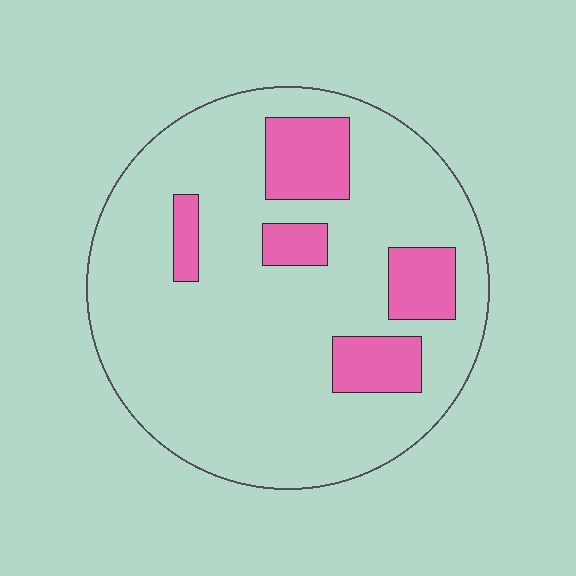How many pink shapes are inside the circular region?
5.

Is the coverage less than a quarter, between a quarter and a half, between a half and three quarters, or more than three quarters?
Less than a quarter.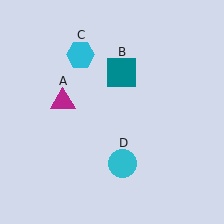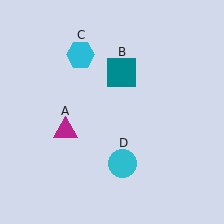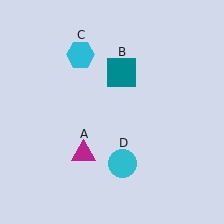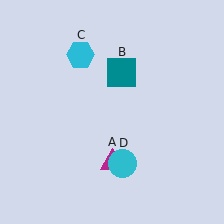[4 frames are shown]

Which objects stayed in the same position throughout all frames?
Teal square (object B) and cyan hexagon (object C) and cyan circle (object D) remained stationary.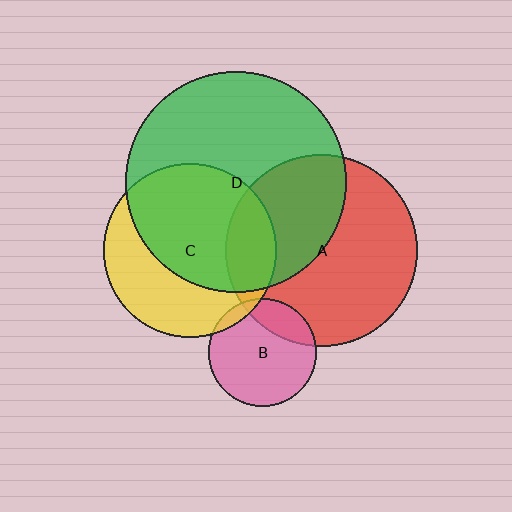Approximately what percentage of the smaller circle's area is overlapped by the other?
Approximately 20%.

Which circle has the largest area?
Circle D (green).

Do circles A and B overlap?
Yes.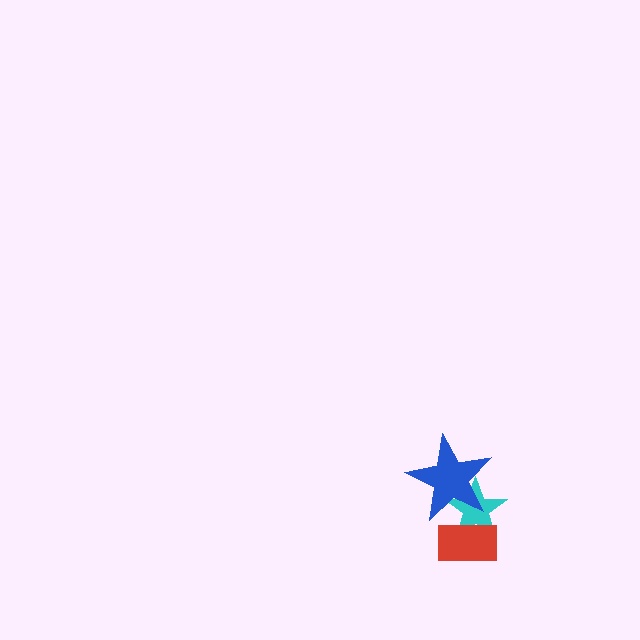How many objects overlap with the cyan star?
2 objects overlap with the cyan star.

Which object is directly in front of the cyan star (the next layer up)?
The red rectangle is directly in front of the cyan star.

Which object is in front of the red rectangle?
The blue star is in front of the red rectangle.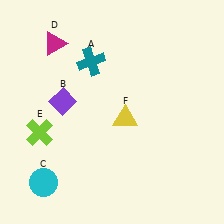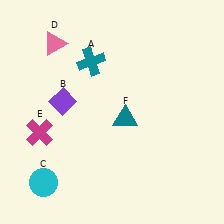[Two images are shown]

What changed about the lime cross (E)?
In Image 1, E is lime. In Image 2, it changed to magenta.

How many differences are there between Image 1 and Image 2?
There are 3 differences between the two images.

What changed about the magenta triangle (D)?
In Image 1, D is magenta. In Image 2, it changed to pink.